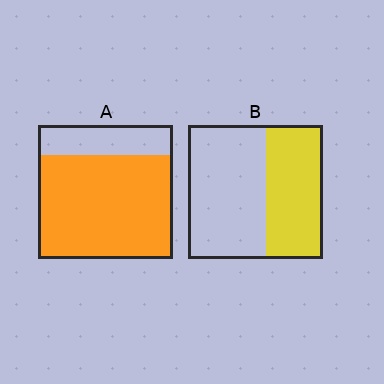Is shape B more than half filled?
No.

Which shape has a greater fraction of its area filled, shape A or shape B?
Shape A.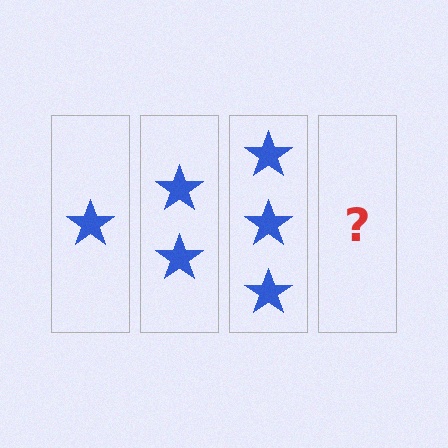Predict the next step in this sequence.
The next step is 4 stars.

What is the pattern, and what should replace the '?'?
The pattern is that each step adds one more star. The '?' should be 4 stars.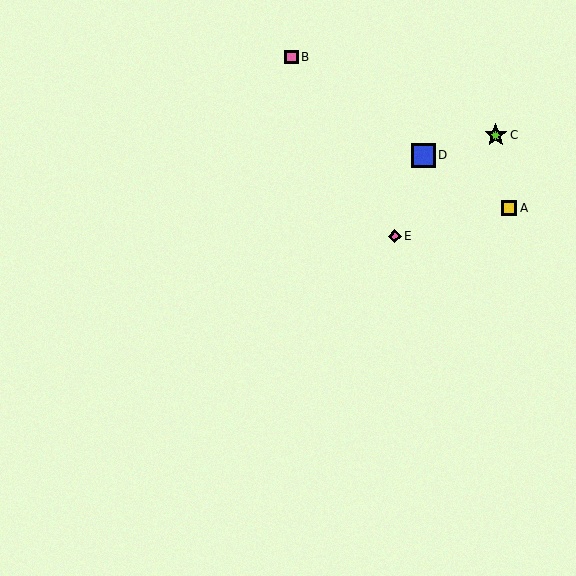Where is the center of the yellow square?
The center of the yellow square is at (509, 208).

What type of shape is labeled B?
Shape B is a pink square.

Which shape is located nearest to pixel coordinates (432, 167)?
The blue square (labeled D) at (423, 155) is nearest to that location.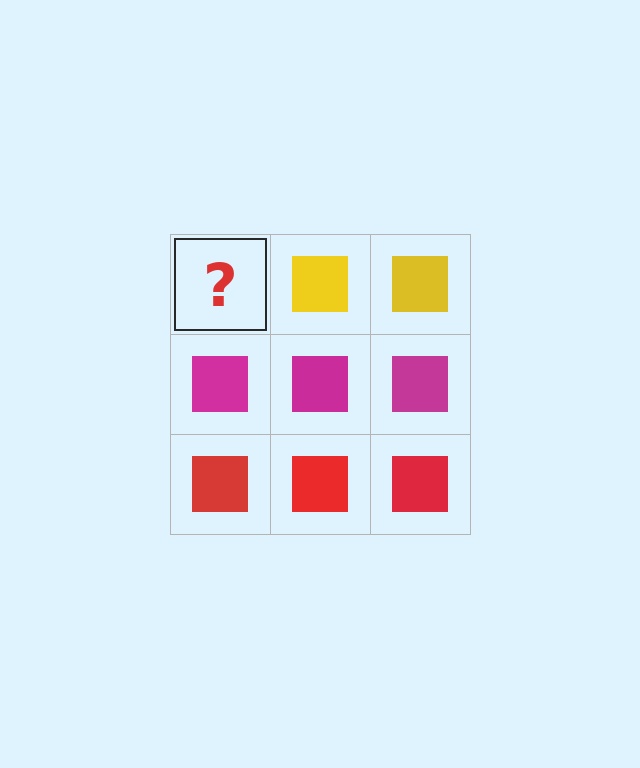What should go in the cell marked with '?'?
The missing cell should contain a yellow square.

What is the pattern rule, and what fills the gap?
The rule is that each row has a consistent color. The gap should be filled with a yellow square.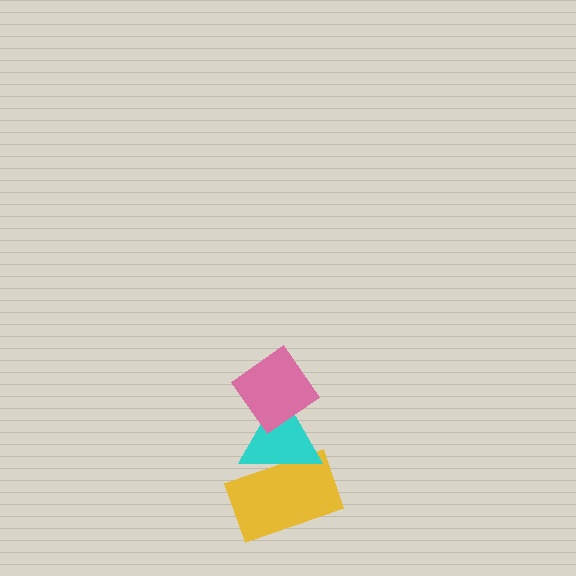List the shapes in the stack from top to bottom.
From top to bottom: the pink diamond, the cyan triangle, the yellow rectangle.